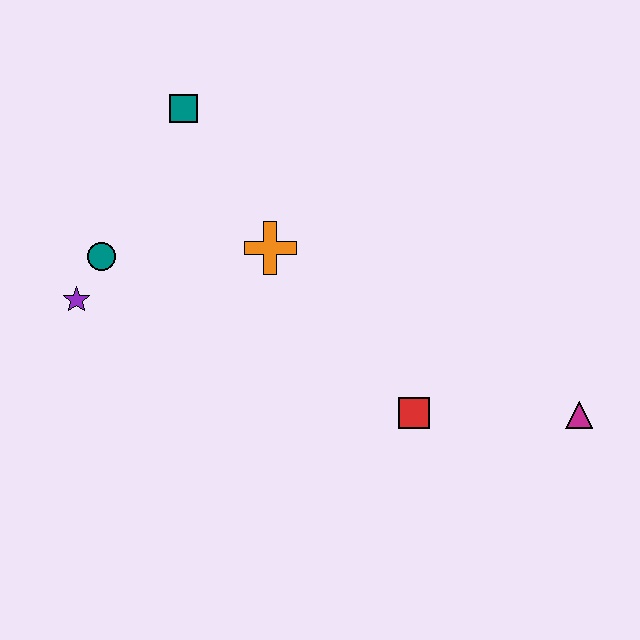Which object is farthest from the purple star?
The magenta triangle is farthest from the purple star.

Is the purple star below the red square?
No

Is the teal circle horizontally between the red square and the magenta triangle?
No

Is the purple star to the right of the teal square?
No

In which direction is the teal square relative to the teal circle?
The teal square is above the teal circle.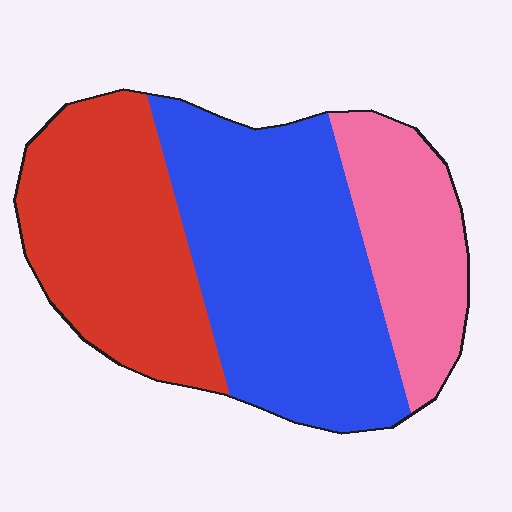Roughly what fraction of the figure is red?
Red takes up about one third (1/3) of the figure.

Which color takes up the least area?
Pink, at roughly 20%.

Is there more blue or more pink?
Blue.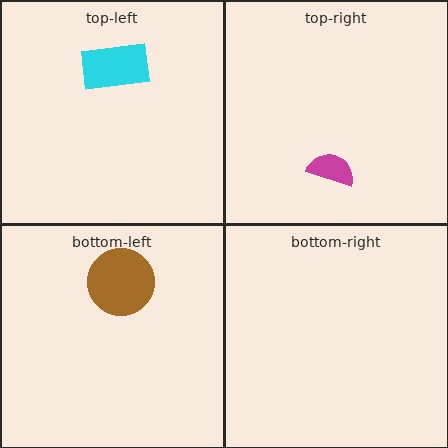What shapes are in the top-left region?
The cyan rectangle.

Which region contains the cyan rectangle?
The top-left region.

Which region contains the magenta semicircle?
The top-right region.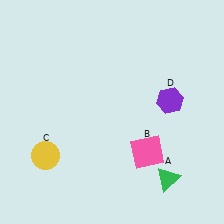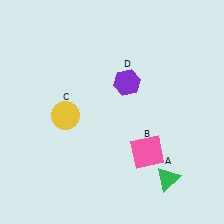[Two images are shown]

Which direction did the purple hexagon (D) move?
The purple hexagon (D) moved left.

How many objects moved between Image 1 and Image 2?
2 objects moved between the two images.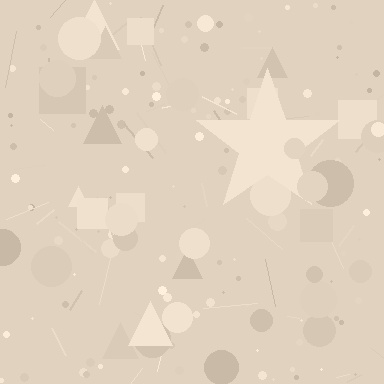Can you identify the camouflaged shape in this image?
The camouflaged shape is a star.